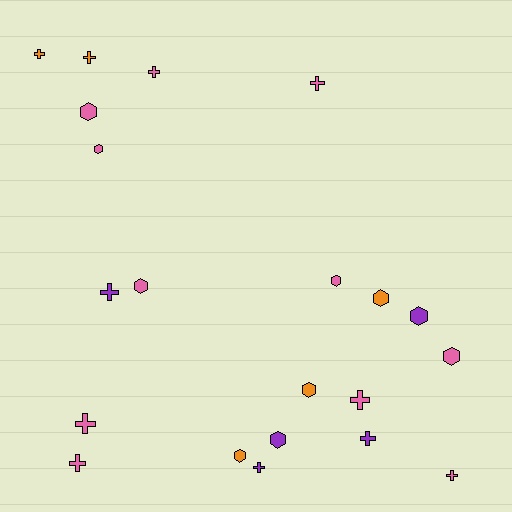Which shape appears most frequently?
Cross, with 11 objects.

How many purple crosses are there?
There are 3 purple crosses.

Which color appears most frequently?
Pink, with 11 objects.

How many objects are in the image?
There are 21 objects.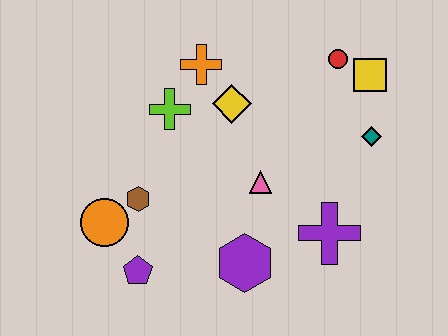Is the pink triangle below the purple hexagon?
No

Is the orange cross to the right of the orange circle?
Yes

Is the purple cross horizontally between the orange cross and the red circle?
Yes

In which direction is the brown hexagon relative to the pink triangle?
The brown hexagon is to the left of the pink triangle.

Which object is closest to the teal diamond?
The yellow square is closest to the teal diamond.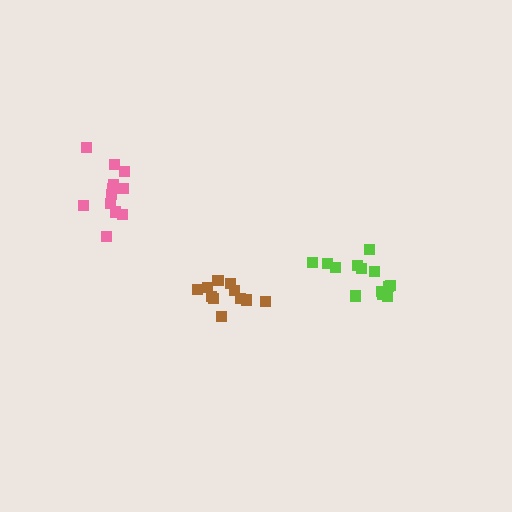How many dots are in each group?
Group 1: 13 dots, Group 2: 11 dots, Group 3: 13 dots (37 total).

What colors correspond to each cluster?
The clusters are colored: pink, brown, lime.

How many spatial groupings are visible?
There are 3 spatial groupings.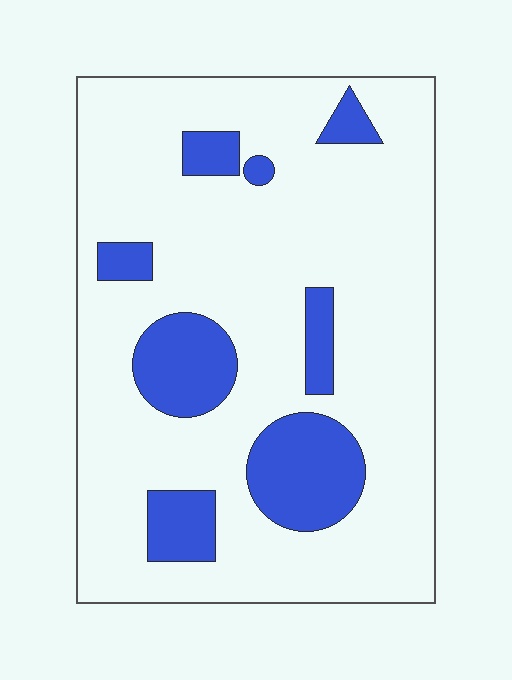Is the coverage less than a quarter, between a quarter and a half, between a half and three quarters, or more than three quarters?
Less than a quarter.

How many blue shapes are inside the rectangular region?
8.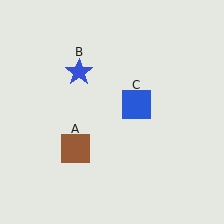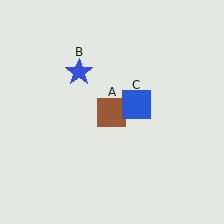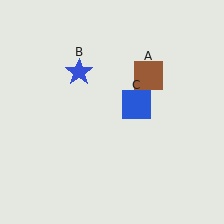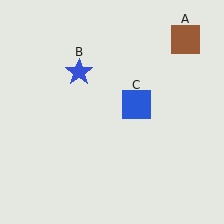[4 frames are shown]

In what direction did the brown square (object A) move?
The brown square (object A) moved up and to the right.